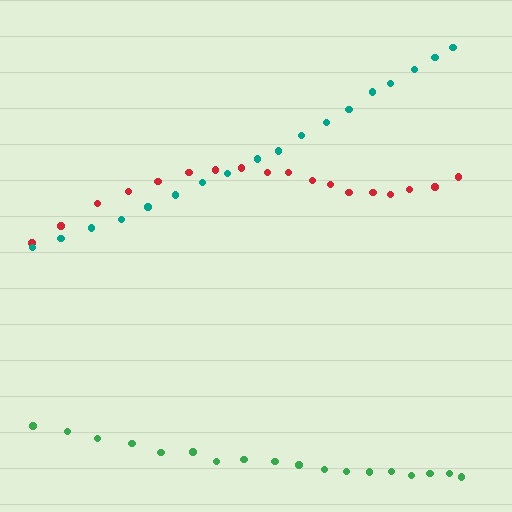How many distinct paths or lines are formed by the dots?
There are 3 distinct paths.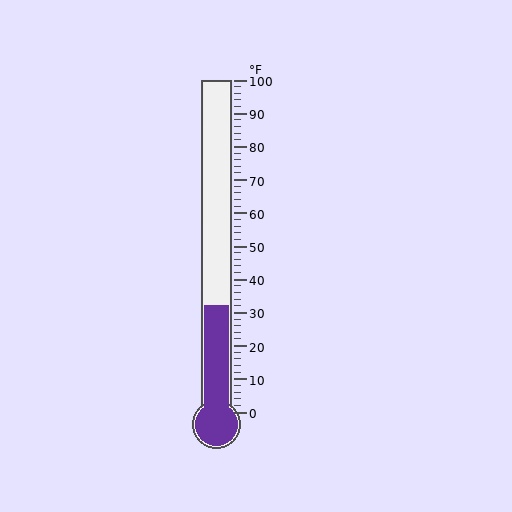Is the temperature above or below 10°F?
The temperature is above 10°F.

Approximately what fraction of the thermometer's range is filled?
The thermometer is filled to approximately 30% of its range.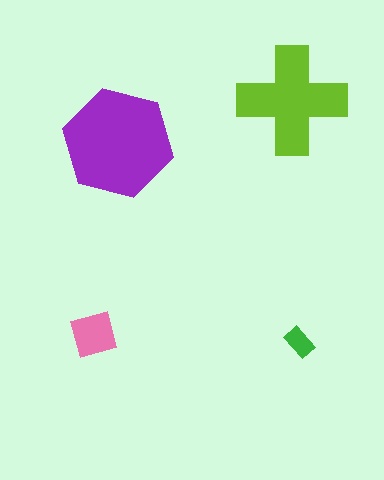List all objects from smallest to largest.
The green rectangle, the pink square, the lime cross, the purple hexagon.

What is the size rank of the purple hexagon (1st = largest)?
1st.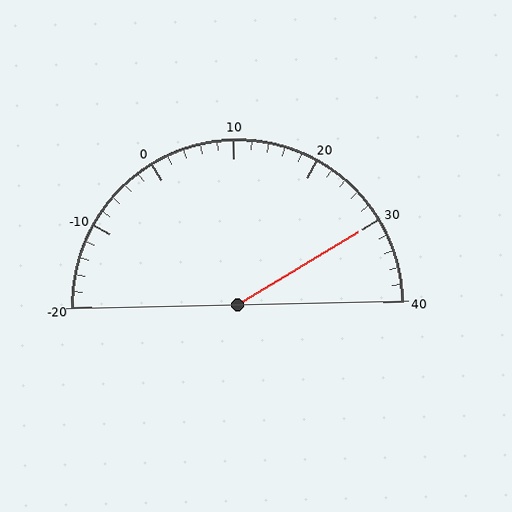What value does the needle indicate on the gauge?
The needle indicates approximately 30.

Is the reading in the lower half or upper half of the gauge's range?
The reading is in the upper half of the range (-20 to 40).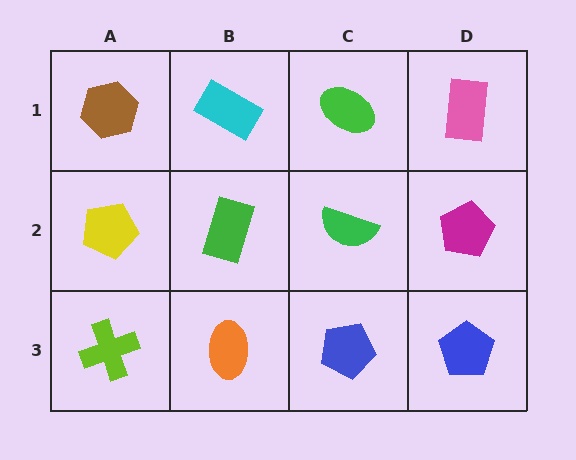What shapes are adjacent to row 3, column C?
A green semicircle (row 2, column C), an orange ellipse (row 3, column B), a blue pentagon (row 3, column D).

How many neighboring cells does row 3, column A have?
2.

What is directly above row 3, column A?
A yellow pentagon.